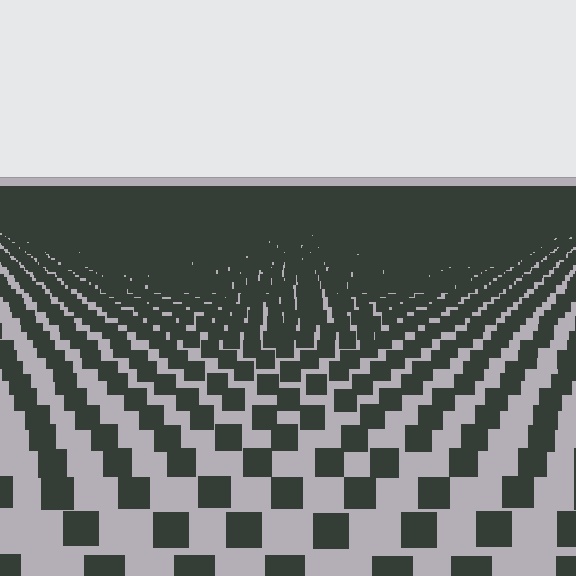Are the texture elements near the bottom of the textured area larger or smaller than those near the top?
Larger. Near the bottom, elements are closer to the viewer and appear at a bigger on-screen size.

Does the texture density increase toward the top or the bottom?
Density increases toward the top.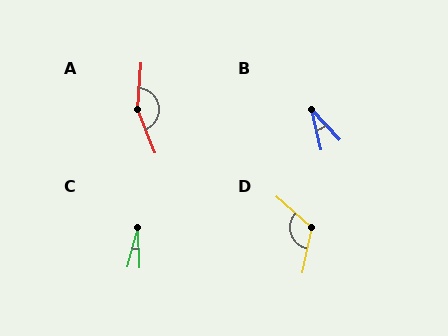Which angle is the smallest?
C, at approximately 17 degrees.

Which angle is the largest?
A, at approximately 153 degrees.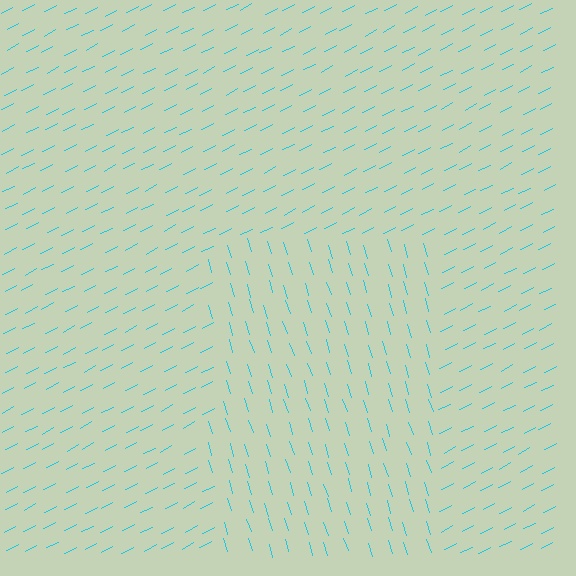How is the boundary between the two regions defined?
The boundary is defined purely by a change in line orientation (approximately 80 degrees difference). All lines are the same color and thickness.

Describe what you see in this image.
The image is filled with small cyan line segments. A rectangle region in the image has lines oriented differently from the surrounding lines, creating a visible texture boundary.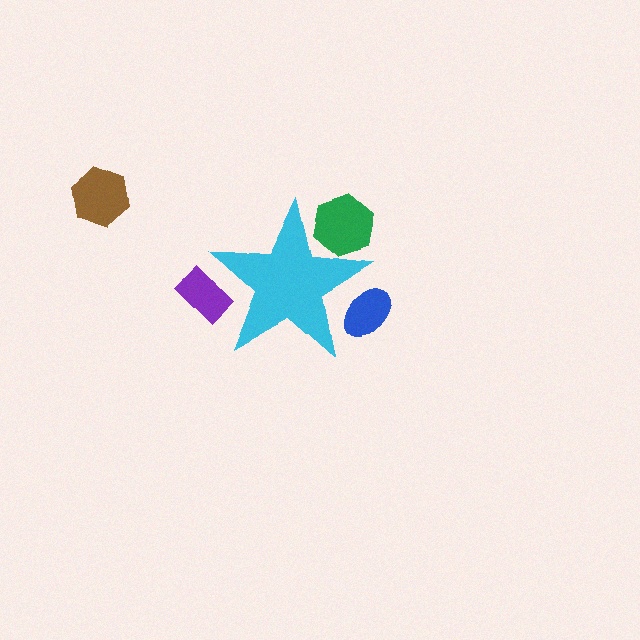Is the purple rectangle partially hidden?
Yes, the purple rectangle is partially hidden behind the cyan star.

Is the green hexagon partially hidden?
Yes, the green hexagon is partially hidden behind the cyan star.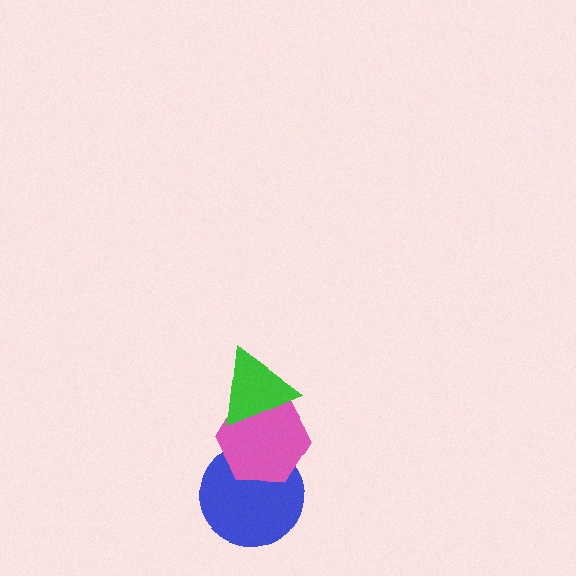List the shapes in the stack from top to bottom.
From top to bottom: the green triangle, the pink hexagon, the blue circle.